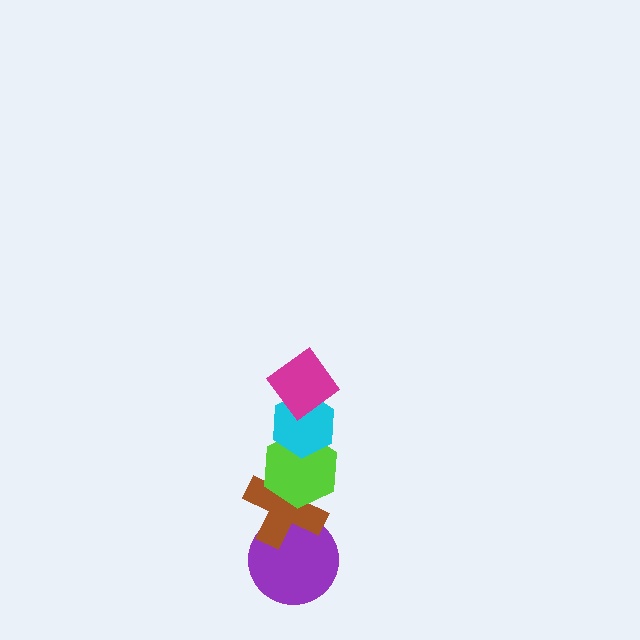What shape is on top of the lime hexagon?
The cyan hexagon is on top of the lime hexagon.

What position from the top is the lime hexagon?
The lime hexagon is 3rd from the top.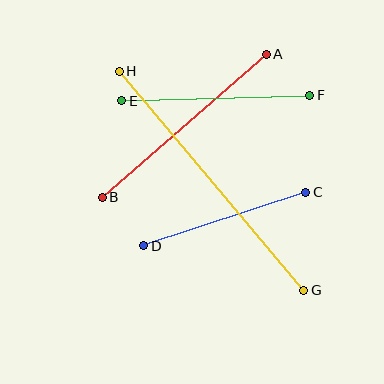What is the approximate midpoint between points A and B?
The midpoint is at approximately (184, 126) pixels.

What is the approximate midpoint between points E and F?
The midpoint is at approximately (216, 98) pixels.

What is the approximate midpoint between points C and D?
The midpoint is at approximately (225, 219) pixels.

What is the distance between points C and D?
The distance is approximately 171 pixels.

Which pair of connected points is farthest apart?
Points G and H are farthest apart.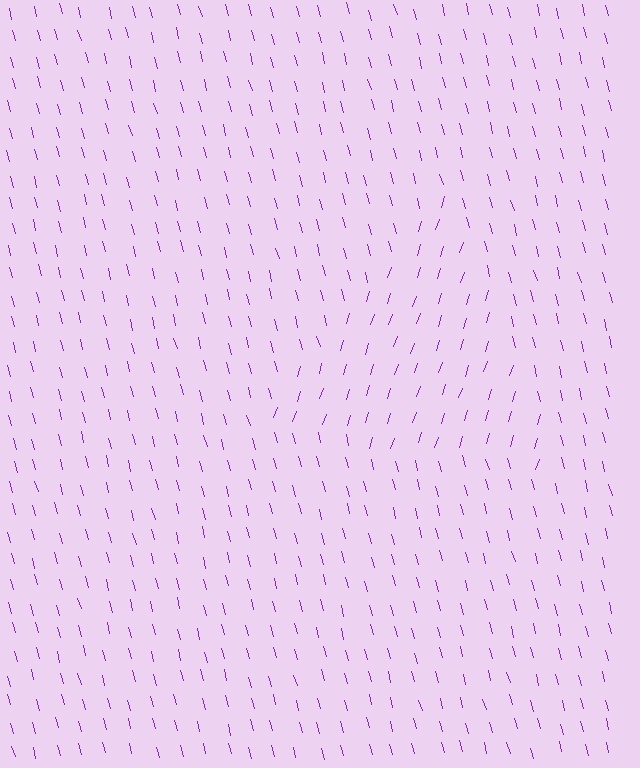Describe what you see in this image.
The image is filled with small purple line segments. A triangle region in the image has lines oriented differently from the surrounding lines, creating a visible texture boundary.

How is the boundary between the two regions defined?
The boundary is defined purely by a change in line orientation (approximately 34 degrees difference). All lines are the same color and thickness.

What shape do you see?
I see a triangle.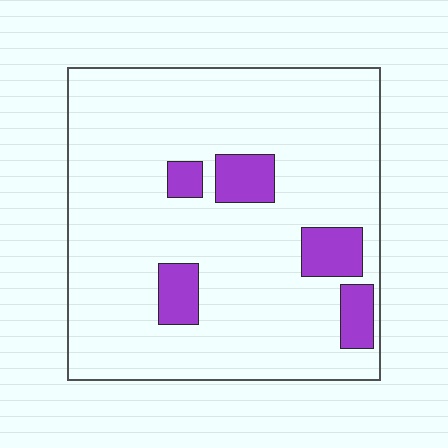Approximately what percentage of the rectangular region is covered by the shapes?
Approximately 10%.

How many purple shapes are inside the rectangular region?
5.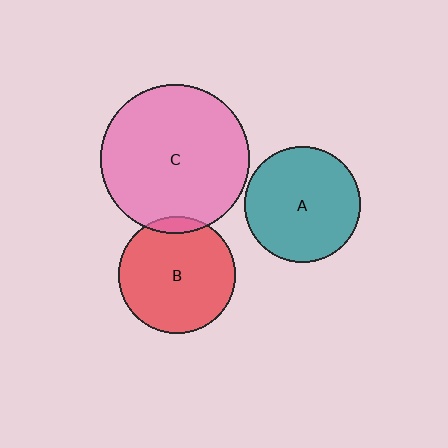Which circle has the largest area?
Circle C (pink).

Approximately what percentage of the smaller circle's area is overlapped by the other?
Approximately 5%.